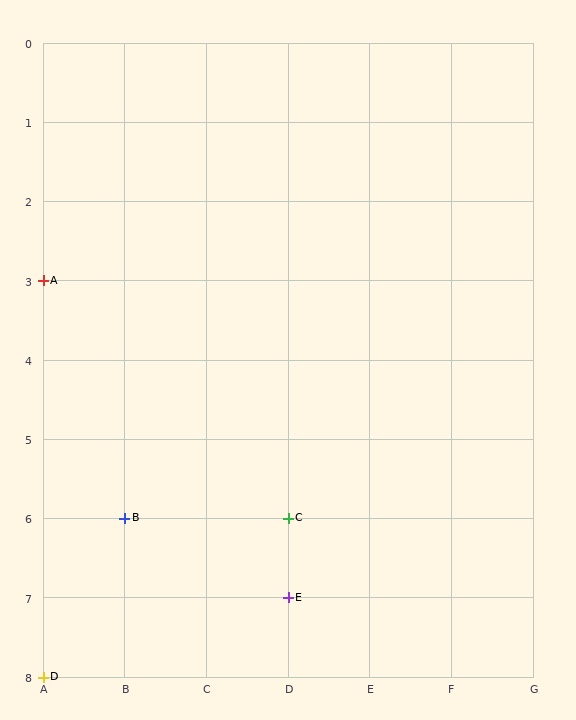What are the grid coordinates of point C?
Point C is at grid coordinates (D, 6).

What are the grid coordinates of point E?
Point E is at grid coordinates (D, 7).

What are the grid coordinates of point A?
Point A is at grid coordinates (A, 3).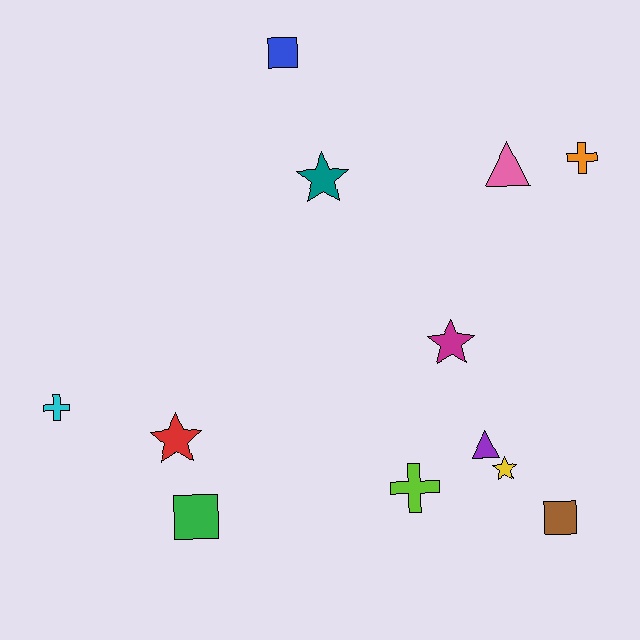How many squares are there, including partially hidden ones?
There are 3 squares.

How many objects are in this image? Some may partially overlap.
There are 12 objects.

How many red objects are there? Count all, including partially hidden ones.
There is 1 red object.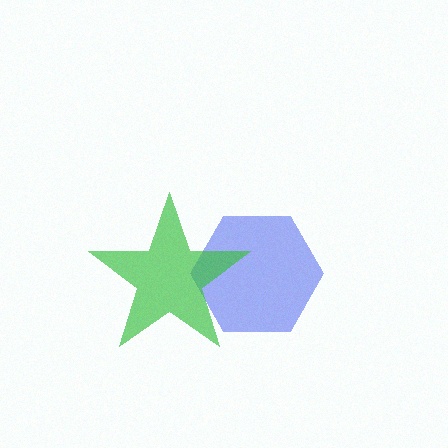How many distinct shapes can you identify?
There are 2 distinct shapes: a blue hexagon, a green star.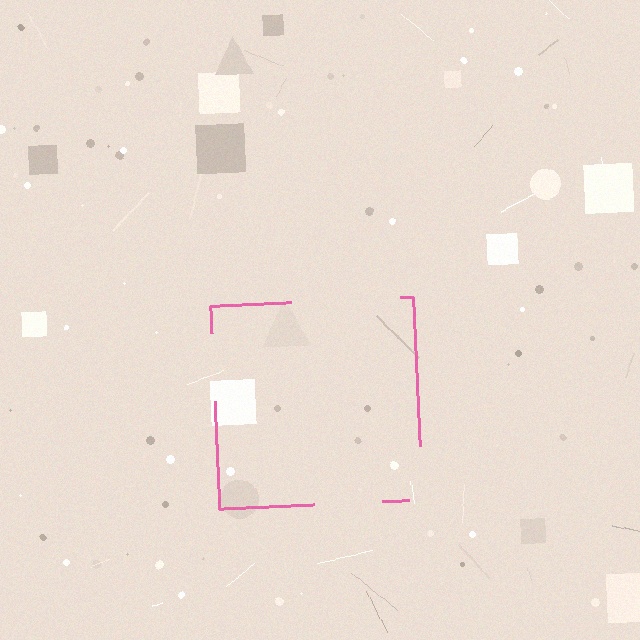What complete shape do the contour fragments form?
The contour fragments form a square.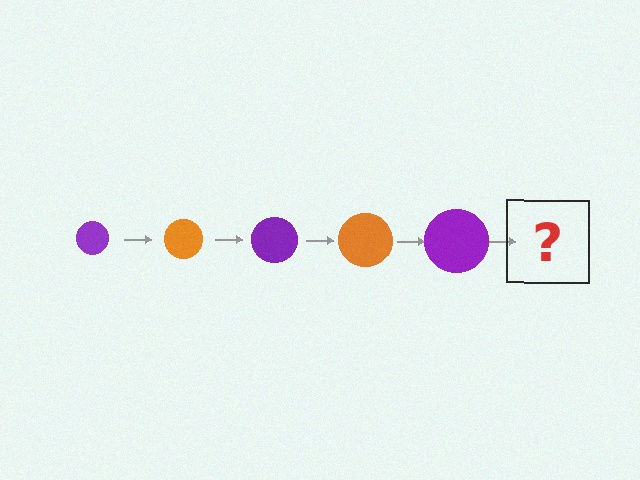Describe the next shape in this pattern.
It should be an orange circle, larger than the previous one.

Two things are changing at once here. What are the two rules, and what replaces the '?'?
The two rules are that the circle grows larger each step and the color cycles through purple and orange. The '?' should be an orange circle, larger than the previous one.